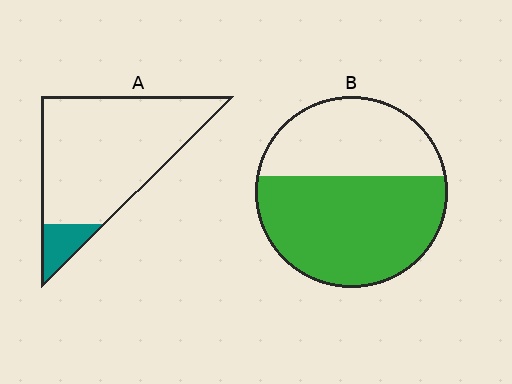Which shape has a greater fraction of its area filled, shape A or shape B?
Shape B.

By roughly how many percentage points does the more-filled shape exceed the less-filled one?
By roughly 50 percentage points (B over A).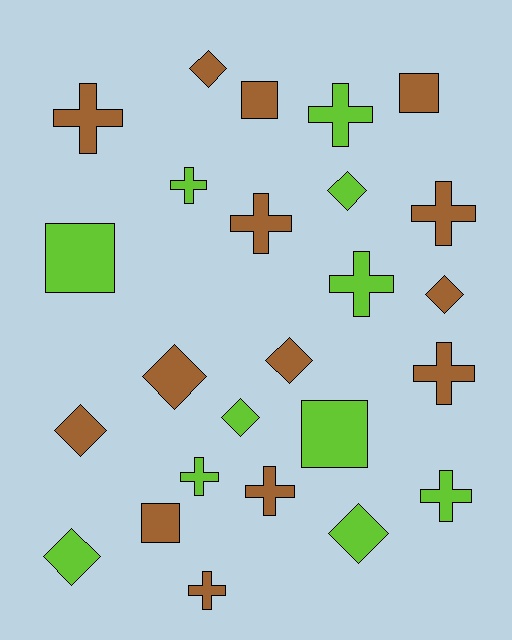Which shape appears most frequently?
Cross, with 11 objects.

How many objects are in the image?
There are 25 objects.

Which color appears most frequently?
Brown, with 14 objects.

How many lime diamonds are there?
There are 4 lime diamonds.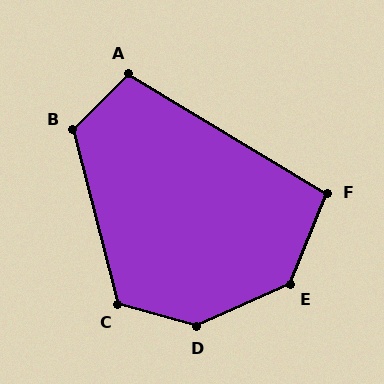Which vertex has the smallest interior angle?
F, at approximately 99 degrees.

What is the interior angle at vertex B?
Approximately 121 degrees (obtuse).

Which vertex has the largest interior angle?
D, at approximately 140 degrees.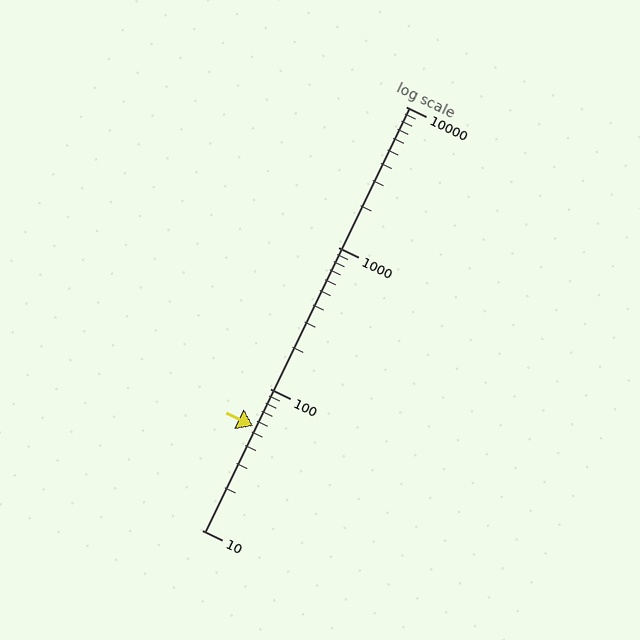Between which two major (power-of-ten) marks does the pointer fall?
The pointer is between 10 and 100.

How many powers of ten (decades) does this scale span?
The scale spans 3 decades, from 10 to 10000.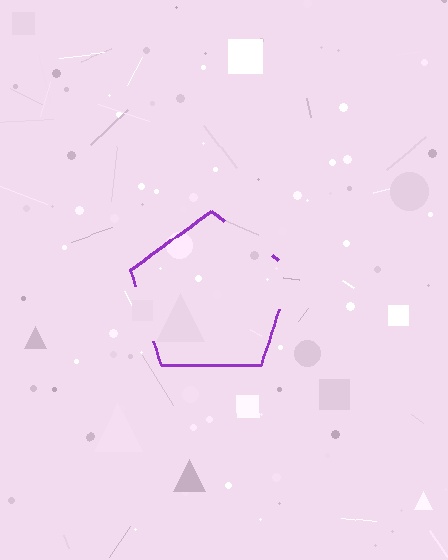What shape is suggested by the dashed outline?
The dashed outline suggests a pentagon.